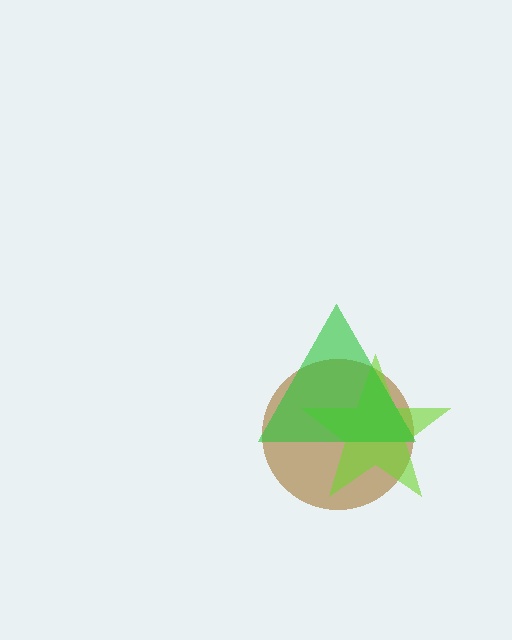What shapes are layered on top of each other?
The layered shapes are: a brown circle, a lime star, a green triangle.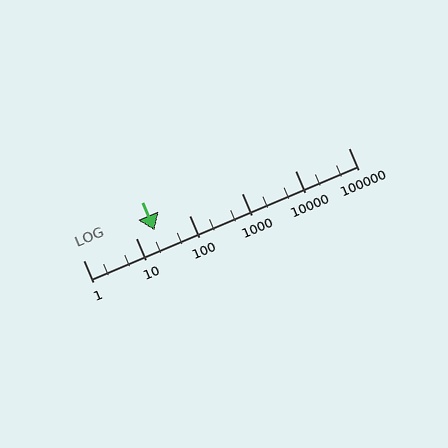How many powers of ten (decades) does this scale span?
The scale spans 5 decades, from 1 to 100000.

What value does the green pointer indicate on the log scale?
The pointer indicates approximately 22.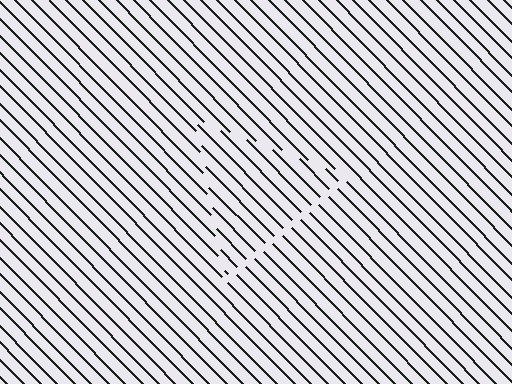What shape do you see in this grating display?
An illusory triangle. The interior of the shape contains the same grating, shifted by half a period — the contour is defined by the phase discontinuity where line-ends from the inner and outer gratings abut.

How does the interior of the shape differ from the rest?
The interior of the shape contains the same grating, shifted by half a period — the contour is defined by the phase discontinuity where line-ends from the inner and outer gratings abut.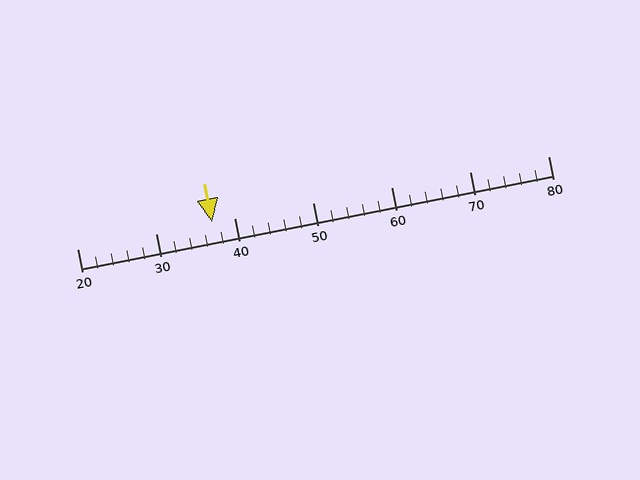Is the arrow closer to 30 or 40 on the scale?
The arrow is closer to 40.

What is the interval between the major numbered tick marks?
The major tick marks are spaced 10 units apart.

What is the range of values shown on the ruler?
The ruler shows values from 20 to 80.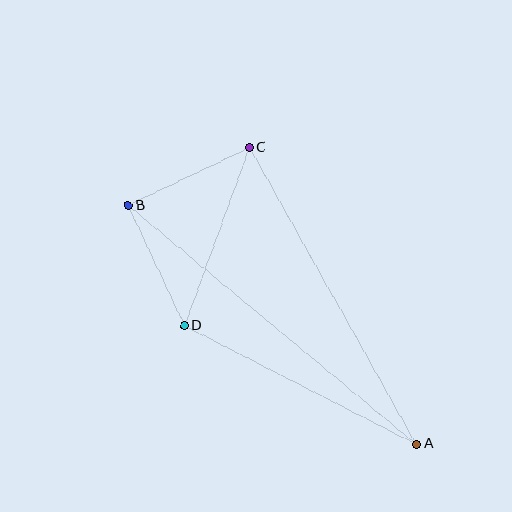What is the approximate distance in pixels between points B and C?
The distance between B and C is approximately 134 pixels.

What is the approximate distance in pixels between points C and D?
The distance between C and D is approximately 189 pixels.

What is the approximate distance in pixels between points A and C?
The distance between A and C is approximately 341 pixels.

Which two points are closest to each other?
Points B and D are closest to each other.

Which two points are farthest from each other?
Points A and B are farthest from each other.